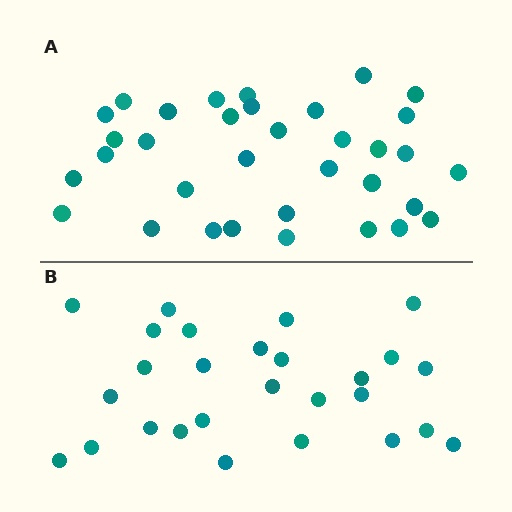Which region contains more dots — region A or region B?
Region A (the top region) has more dots.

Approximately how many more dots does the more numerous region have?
Region A has roughly 8 or so more dots than region B.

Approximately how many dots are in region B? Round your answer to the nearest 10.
About 30 dots. (The exact count is 27, which rounds to 30.)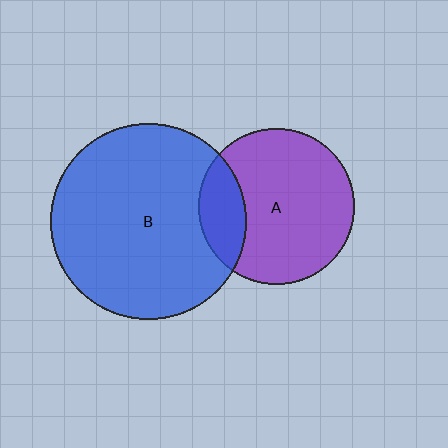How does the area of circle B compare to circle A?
Approximately 1.6 times.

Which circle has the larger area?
Circle B (blue).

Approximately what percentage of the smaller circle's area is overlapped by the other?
Approximately 20%.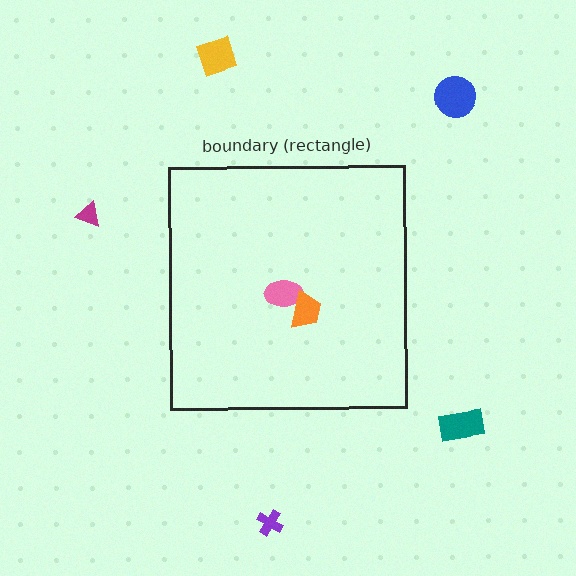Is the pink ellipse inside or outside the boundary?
Inside.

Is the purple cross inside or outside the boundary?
Outside.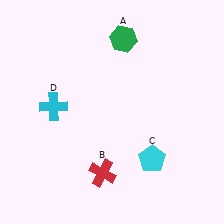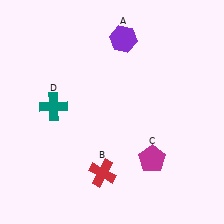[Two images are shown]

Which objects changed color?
A changed from green to purple. C changed from cyan to magenta. D changed from cyan to teal.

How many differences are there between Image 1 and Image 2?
There are 3 differences between the two images.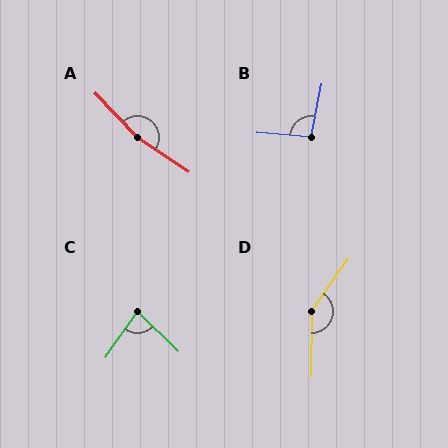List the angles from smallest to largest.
C (81°), B (96°), D (145°), A (168°).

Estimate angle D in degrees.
Approximately 145 degrees.